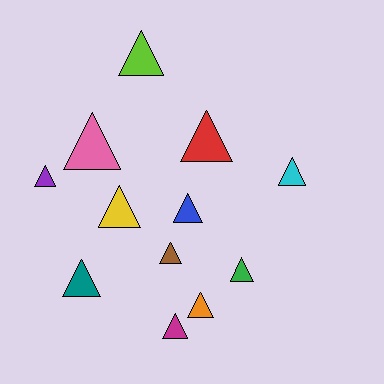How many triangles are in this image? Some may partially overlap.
There are 12 triangles.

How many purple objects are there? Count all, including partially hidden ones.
There is 1 purple object.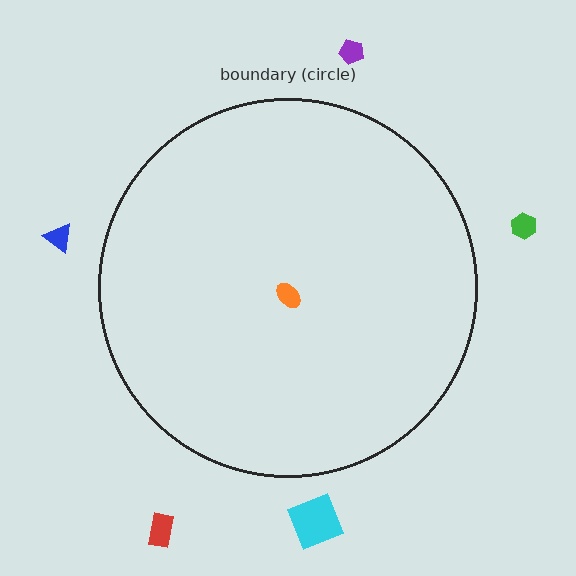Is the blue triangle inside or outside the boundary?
Outside.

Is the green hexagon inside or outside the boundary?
Outside.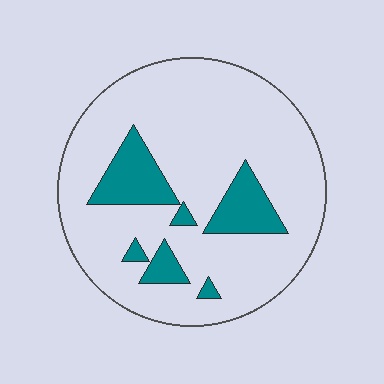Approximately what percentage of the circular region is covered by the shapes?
Approximately 15%.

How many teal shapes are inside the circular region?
6.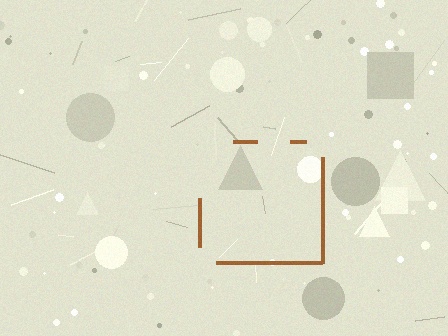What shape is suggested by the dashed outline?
The dashed outline suggests a square.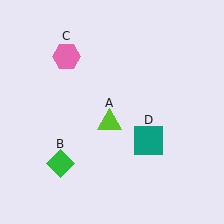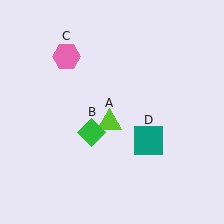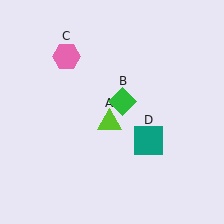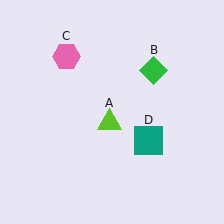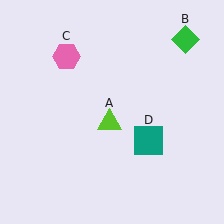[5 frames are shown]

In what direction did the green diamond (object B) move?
The green diamond (object B) moved up and to the right.